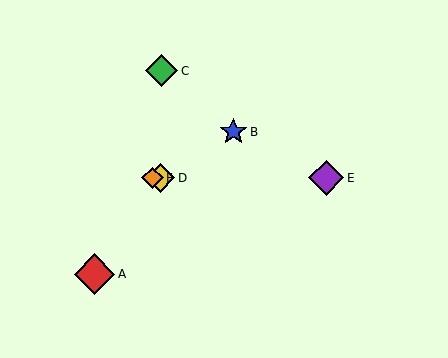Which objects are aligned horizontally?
Objects D, E, F are aligned horizontally.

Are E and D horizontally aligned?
Yes, both are at y≈178.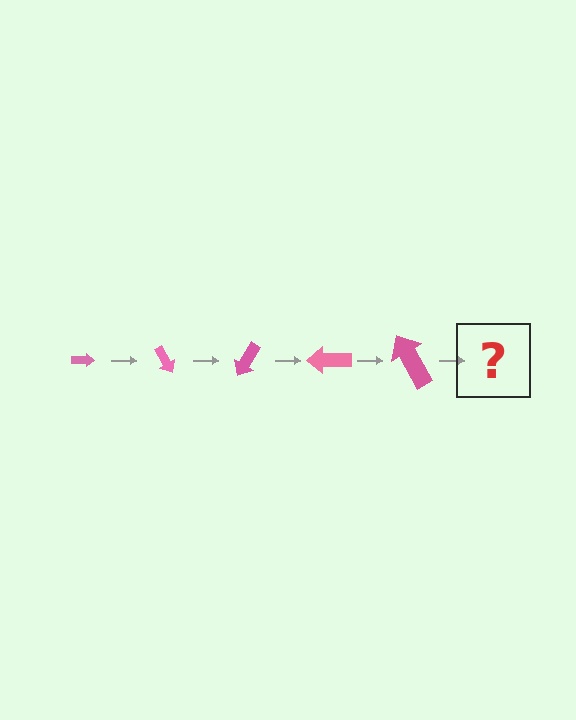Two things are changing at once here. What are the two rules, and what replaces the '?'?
The two rules are that the arrow grows larger each step and it rotates 60 degrees each step. The '?' should be an arrow, larger than the previous one and rotated 300 degrees from the start.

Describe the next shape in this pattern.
It should be an arrow, larger than the previous one and rotated 300 degrees from the start.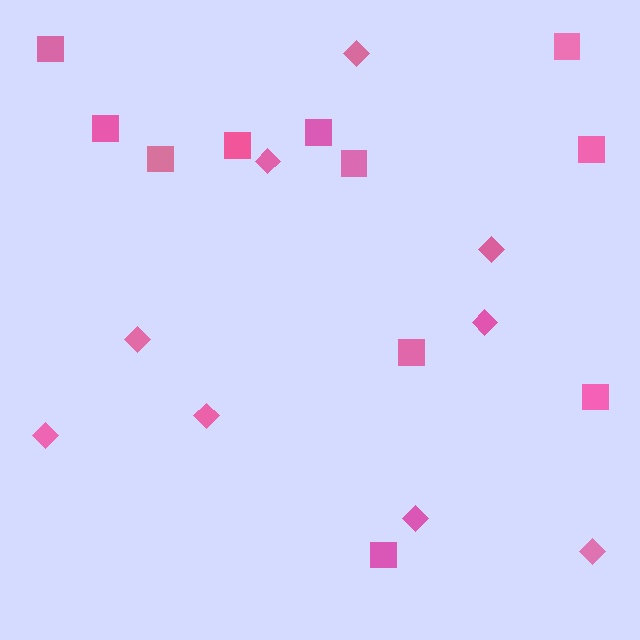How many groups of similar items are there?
There are 2 groups: one group of diamonds (9) and one group of squares (11).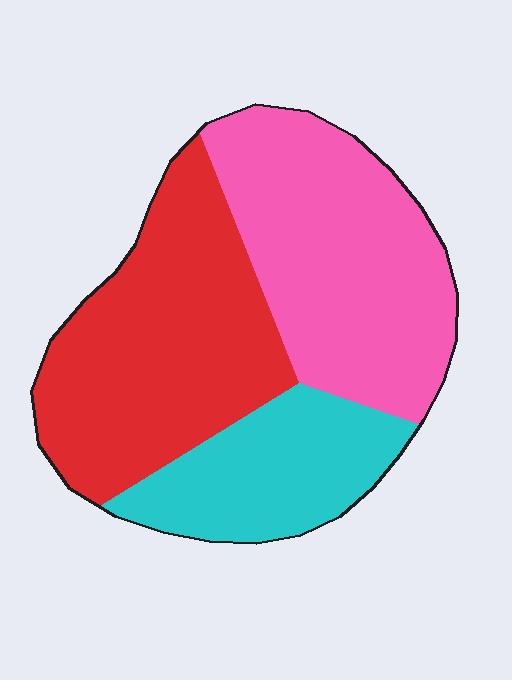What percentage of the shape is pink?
Pink takes up between a quarter and a half of the shape.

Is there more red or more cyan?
Red.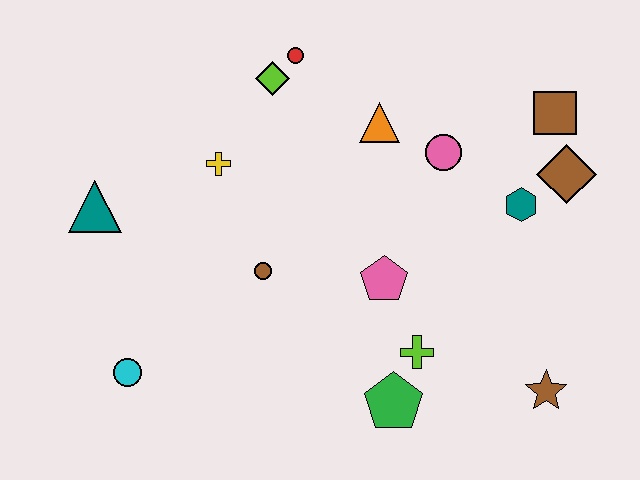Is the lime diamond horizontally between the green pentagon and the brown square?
No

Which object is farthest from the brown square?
The cyan circle is farthest from the brown square.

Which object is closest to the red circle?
The lime diamond is closest to the red circle.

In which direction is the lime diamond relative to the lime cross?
The lime diamond is above the lime cross.